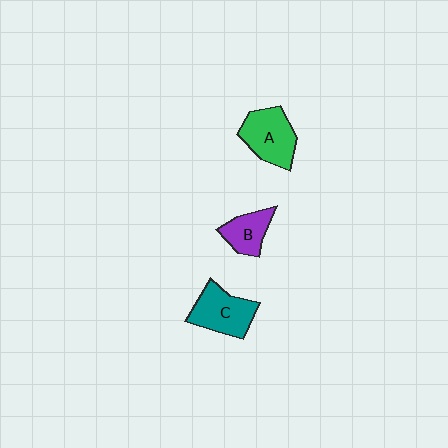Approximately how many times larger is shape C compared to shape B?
Approximately 1.5 times.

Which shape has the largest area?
Shape A (green).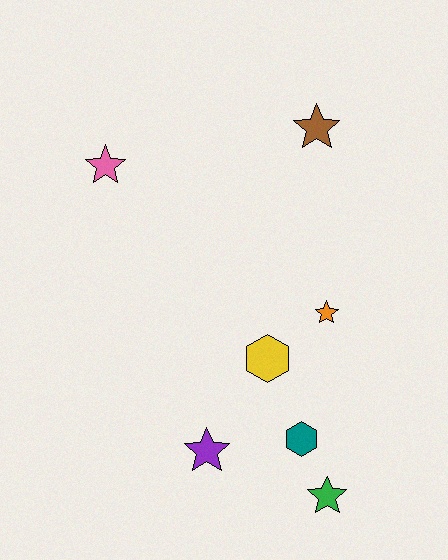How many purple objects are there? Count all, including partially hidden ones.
There is 1 purple object.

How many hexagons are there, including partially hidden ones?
There are 2 hexagons.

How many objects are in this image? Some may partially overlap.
There are 7 objects.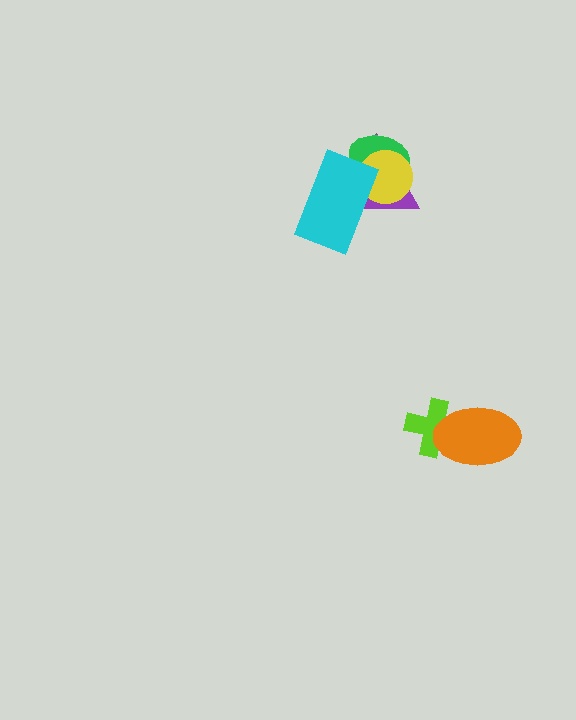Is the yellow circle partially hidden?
Yes, it is partially covered by another shape.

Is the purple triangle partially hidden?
Yes, it is partially covered by another shape.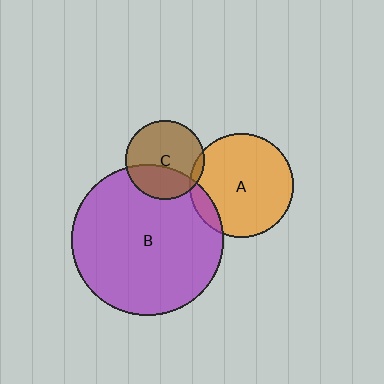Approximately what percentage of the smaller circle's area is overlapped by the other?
Approximately 10%.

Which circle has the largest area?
Circle B (purple).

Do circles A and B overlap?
Yes.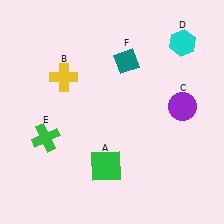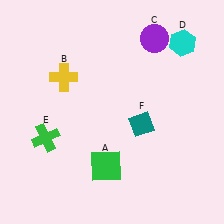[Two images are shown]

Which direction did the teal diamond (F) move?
The teal diamond (F) moved down.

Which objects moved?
The objects that moved are: the purple circle (C), the teal diamond (F).